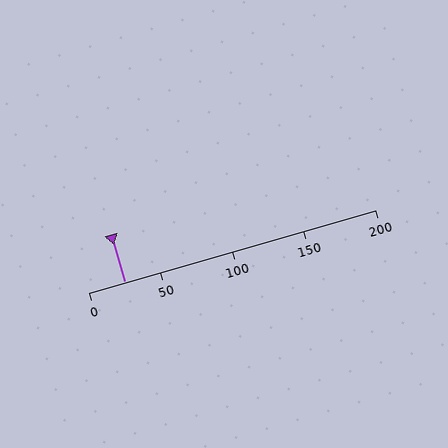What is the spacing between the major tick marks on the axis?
The major ticks are spaced 50 apart.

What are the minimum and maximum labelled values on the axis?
The axis runs from 0 to 200.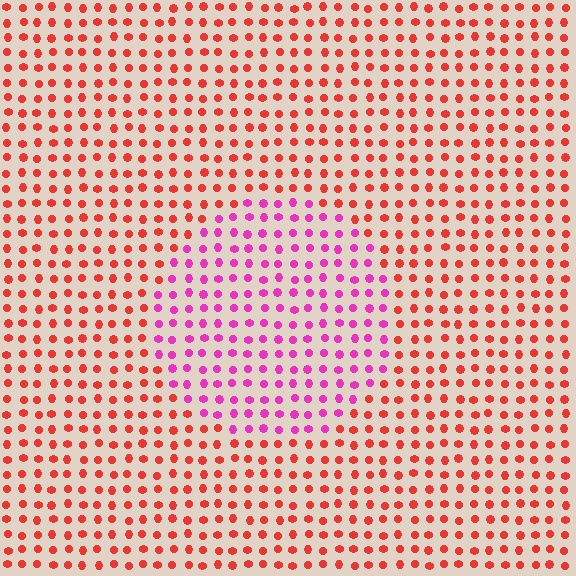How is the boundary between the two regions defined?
The boundary is defined purely by a slight shift in hue (about 48 degrees). Spacing, size, and orientation are identical on both sides.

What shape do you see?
I see a circle.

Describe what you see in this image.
The image is filled with small red elements in a uniform arrangement. A circle-shaped region is visible where the elements are tinted to a slightly different hue, forming a subtle color boundary.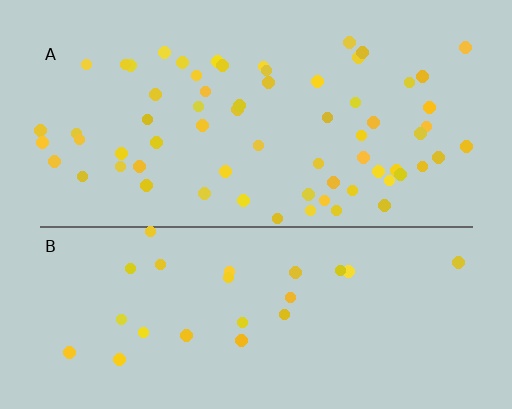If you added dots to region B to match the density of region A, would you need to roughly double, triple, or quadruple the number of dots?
Approximately triple.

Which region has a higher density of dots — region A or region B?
A (the top).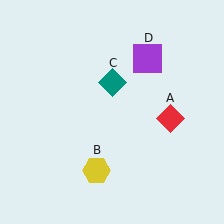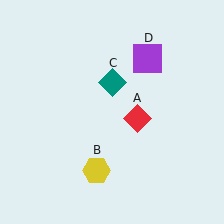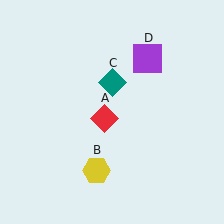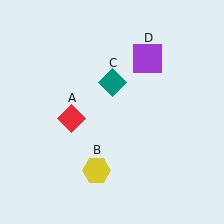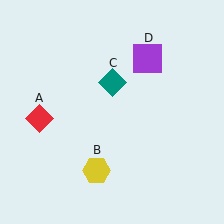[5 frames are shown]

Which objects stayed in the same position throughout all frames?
Yellow hexagon (object B) and teal diamond (object C) and purple square (object D) remained stationary.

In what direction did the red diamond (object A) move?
The red diamond (object A) moved left.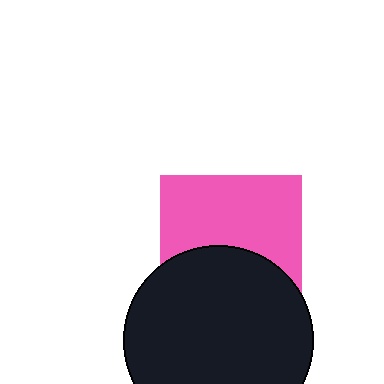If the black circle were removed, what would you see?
You would see the complete pink square.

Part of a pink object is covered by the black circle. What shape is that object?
It is a square.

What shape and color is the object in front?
The object in front is a black circle.